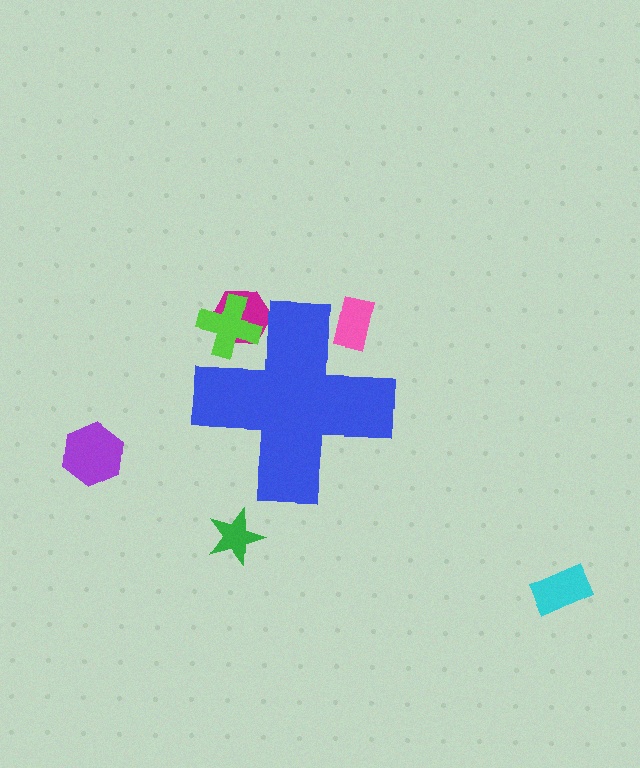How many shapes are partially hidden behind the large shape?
3 shapes are partially hidden.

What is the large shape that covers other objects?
A blue cross.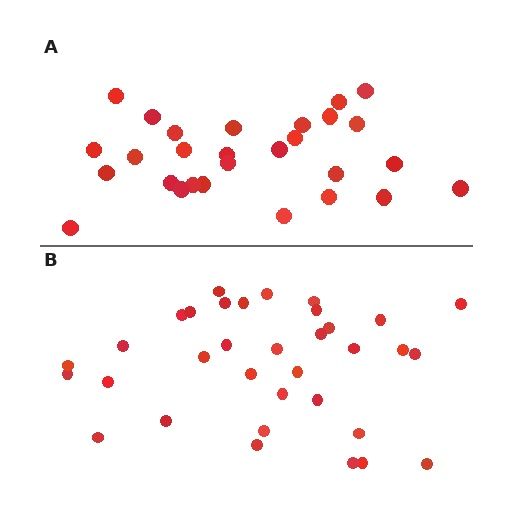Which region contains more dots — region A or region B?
Region B (the bottom region) has more dots.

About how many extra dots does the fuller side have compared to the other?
Region B has about 6 more dots than region A.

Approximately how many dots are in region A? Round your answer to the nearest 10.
About 30 dots. (The exact count is 28, which rounds to 30.)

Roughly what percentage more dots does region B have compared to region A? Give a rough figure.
About 20% more.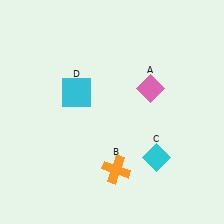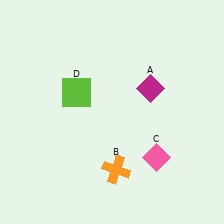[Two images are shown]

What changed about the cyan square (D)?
In Image 1, D is cyan. In Image 2, it changed to lime.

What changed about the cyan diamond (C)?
In Image 1, C is cyan. In Image 2, it changed to pink.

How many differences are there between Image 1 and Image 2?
There are 3 differences between the two images.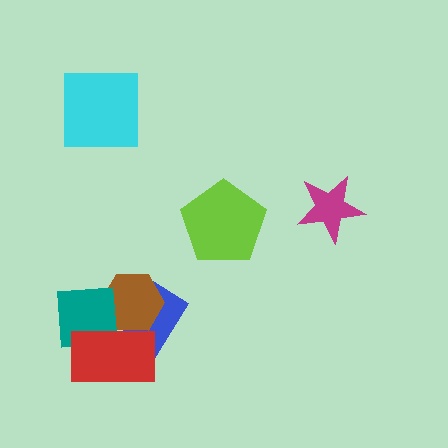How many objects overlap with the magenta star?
0 objects overlap with the magenta star.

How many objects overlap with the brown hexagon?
3 objects overlap with the brown hexagon.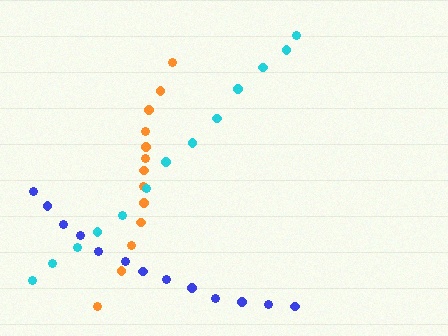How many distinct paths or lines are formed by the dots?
There are 3 distinct paths.